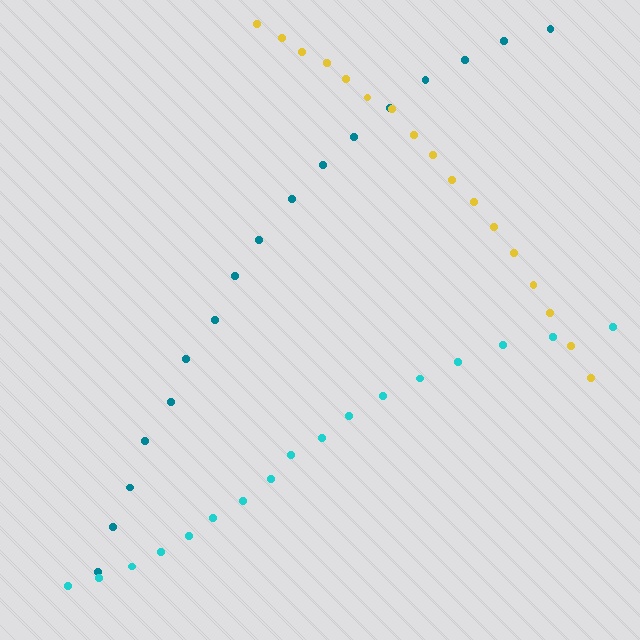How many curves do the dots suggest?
There are 3 distinct paths.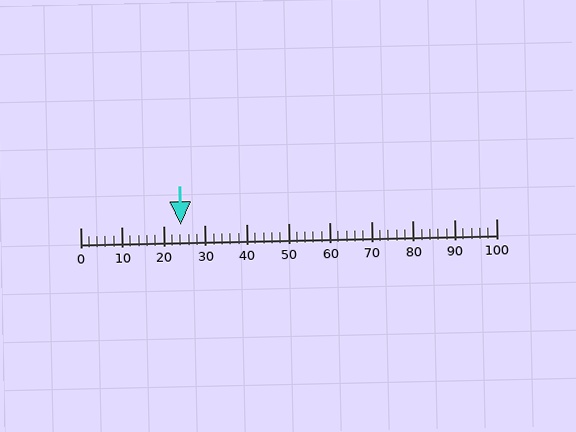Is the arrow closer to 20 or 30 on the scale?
The arrow is closer to 20.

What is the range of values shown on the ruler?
The ruler shows values from 0 to 100.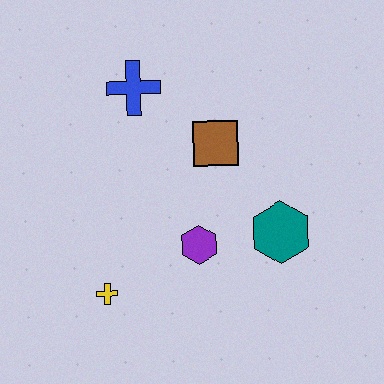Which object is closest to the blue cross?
The brown square is closest to the blue cross.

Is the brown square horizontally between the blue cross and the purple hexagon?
No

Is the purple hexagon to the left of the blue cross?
No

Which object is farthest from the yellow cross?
The blue cross is farthest from the yellow cross.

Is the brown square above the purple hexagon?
Yes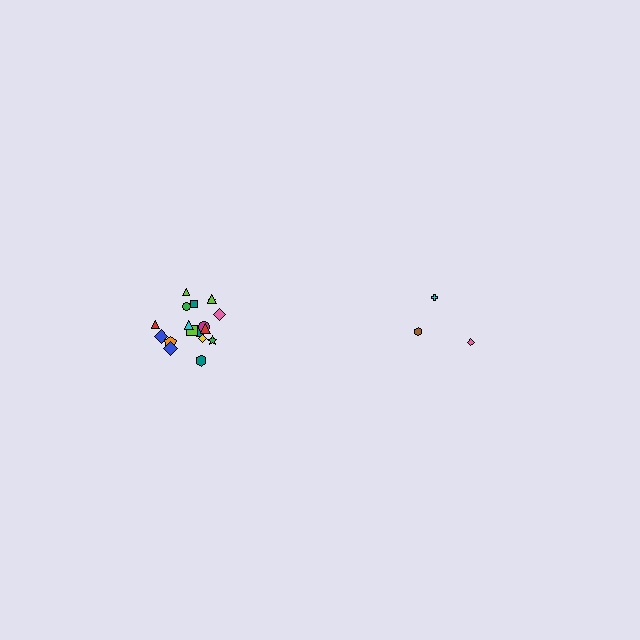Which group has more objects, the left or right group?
The left group.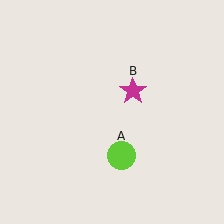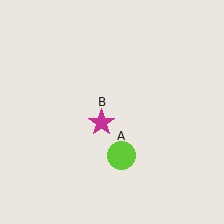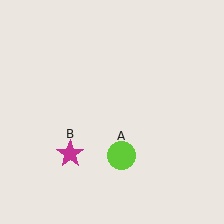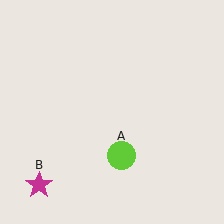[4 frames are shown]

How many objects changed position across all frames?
1 object changed position: magenta star (object B).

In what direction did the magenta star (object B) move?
The magenta star (object B) moved down and to the left.